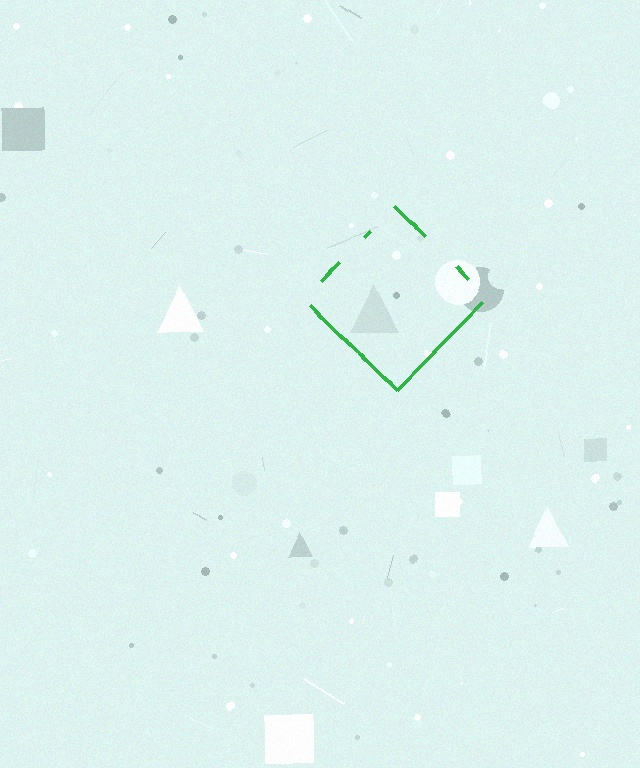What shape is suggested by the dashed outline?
The dashed outline suggests a diamond.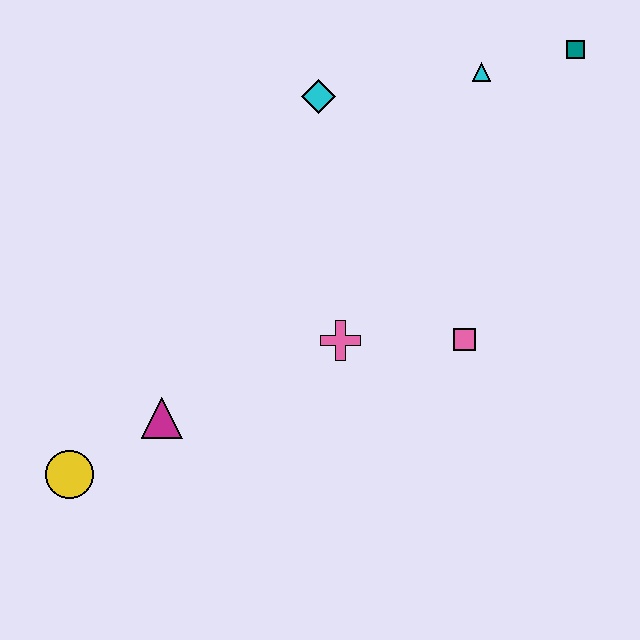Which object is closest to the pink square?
The pink cross is closest to the pink square.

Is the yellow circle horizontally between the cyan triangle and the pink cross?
No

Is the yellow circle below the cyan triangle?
Yes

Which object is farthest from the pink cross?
The teal square is farthest from the pink cross.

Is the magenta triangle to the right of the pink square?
No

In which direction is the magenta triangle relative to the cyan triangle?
The magenta triangle is below the cyan triangle.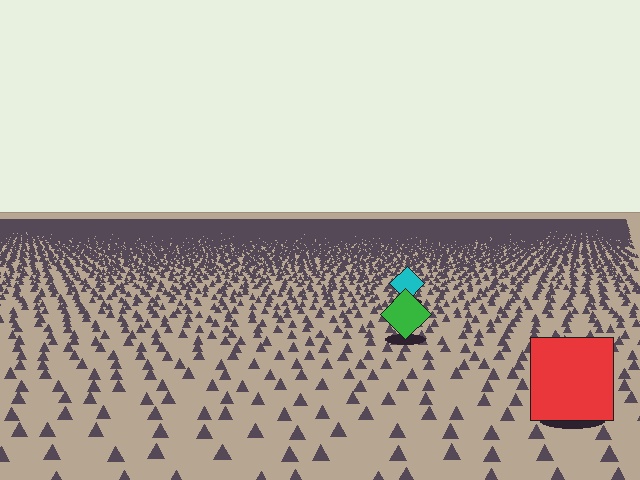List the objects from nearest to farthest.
From nearest to farthest: the red square, the green diamond, the cyan diamond.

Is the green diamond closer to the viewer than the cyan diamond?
Yes. The green diamond is closer — you can tell from the texture gradient: the ground texture is coarser near it.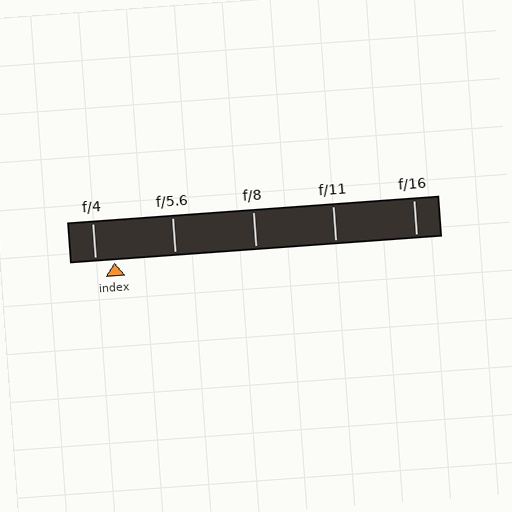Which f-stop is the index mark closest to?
The index mark is closest to f/4.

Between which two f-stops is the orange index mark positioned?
The index mark is between f/4 and f/5.6.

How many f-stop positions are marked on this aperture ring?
There are 5 f-stop positions marked.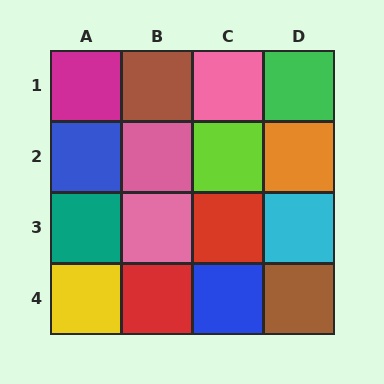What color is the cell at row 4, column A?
Yellow.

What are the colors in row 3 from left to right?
Teal, pink, red, cyan.